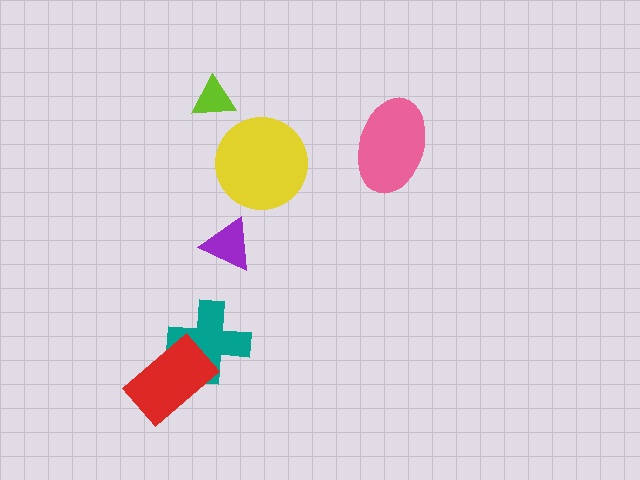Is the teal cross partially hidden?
Yes, it is partially covered by another shape.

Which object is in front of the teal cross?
The red rectangle is in front of the teal cross.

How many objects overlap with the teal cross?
1 object overlaps with the teal cross.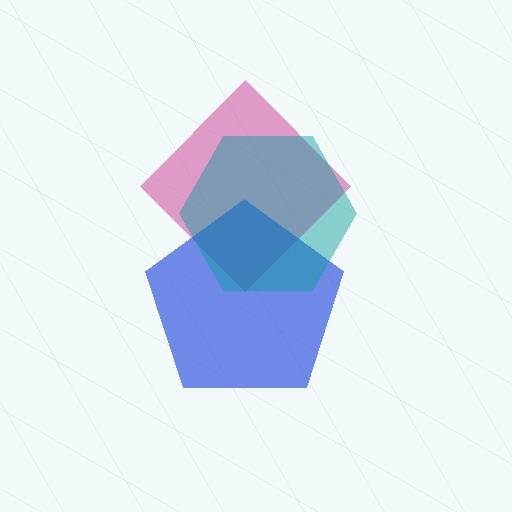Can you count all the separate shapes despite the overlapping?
Yes, there are 3 separate shapes.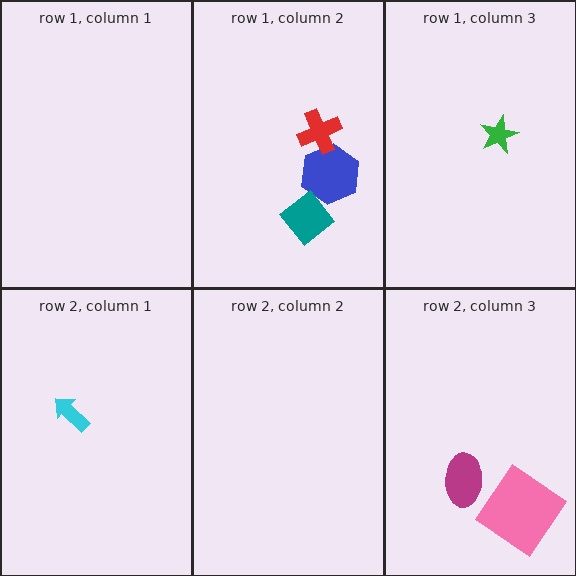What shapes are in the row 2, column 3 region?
The pink diamond, the magenta ellipse.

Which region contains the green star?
The row 1, column 3 region.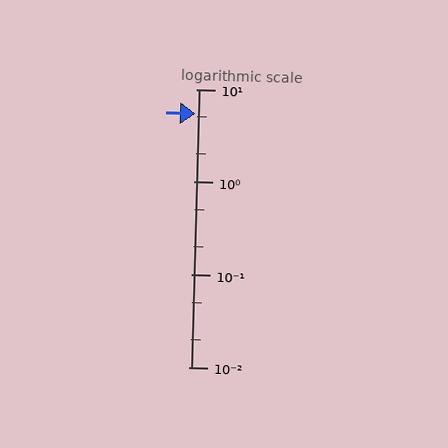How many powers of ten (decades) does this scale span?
The scale spans 3 decades, from 0.01 to 10.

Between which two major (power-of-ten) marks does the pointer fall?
The pointer is between 1 and 10.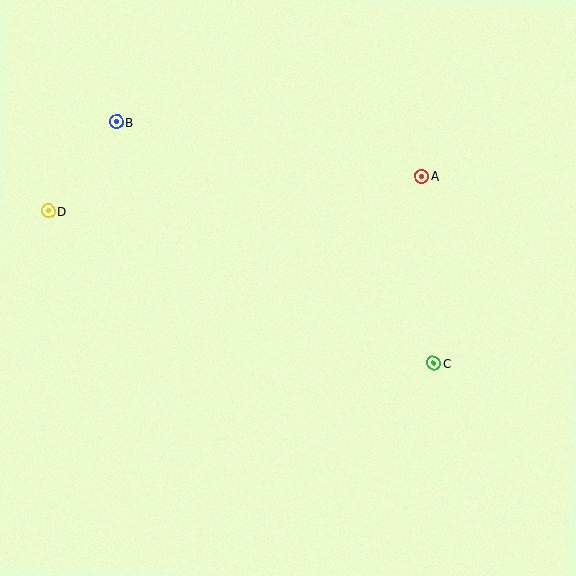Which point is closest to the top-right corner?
Point A is closest to the top-right corner.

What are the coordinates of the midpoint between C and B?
The midpoint between C and B is at (275, 243).